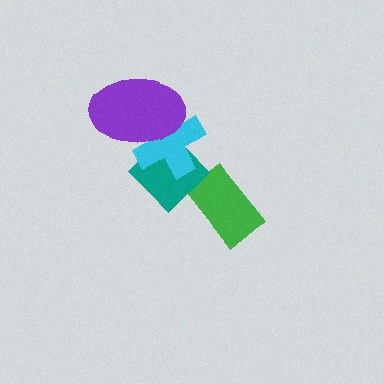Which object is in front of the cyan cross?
The purple ellipse is in front of the cyan cross.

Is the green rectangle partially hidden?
Yes, it is partially covered by another shape.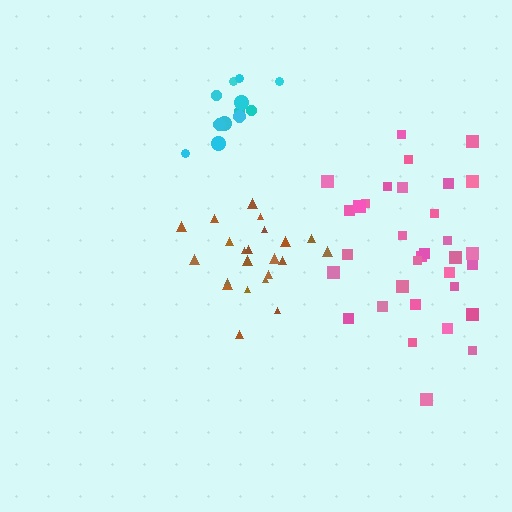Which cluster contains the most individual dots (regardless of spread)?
Pink (33).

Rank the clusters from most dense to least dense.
brown, cyan, pink.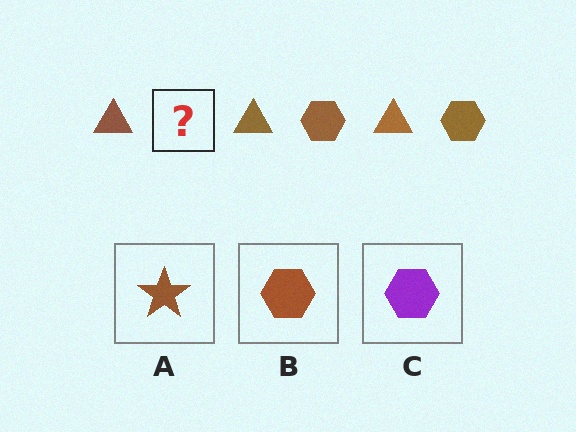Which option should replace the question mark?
Option B.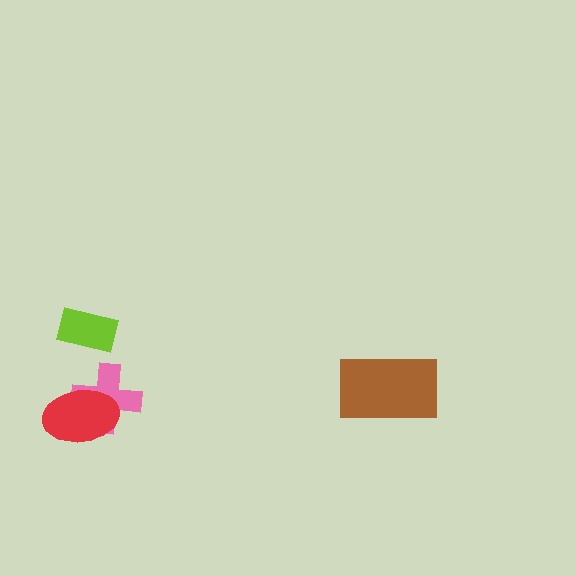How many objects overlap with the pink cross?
1 object overlaps with the pink cross.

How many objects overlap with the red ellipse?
1 object overlaps with the red ellipse.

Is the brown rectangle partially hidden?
No, no other shape covers it.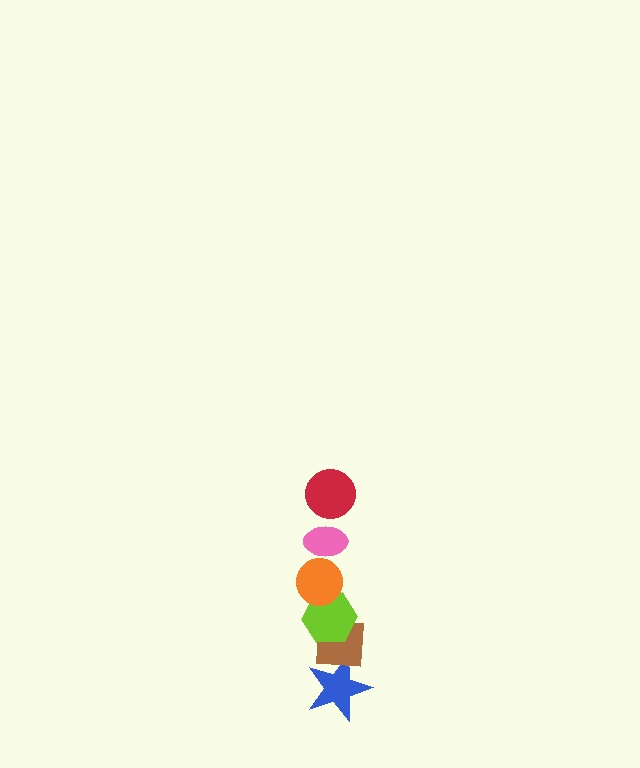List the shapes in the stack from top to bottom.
From top to bottom: the red circle, the pink ellipse, the orange circle, the lime hexagon, the brown square, the blue star.